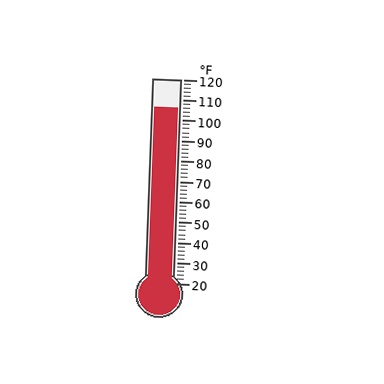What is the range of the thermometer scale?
The thermometer scale ranges from 20°F to 120°F.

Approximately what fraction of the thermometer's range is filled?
The thermometer is filled to approximately 85% of its range.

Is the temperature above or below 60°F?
The temperature is above 60°F.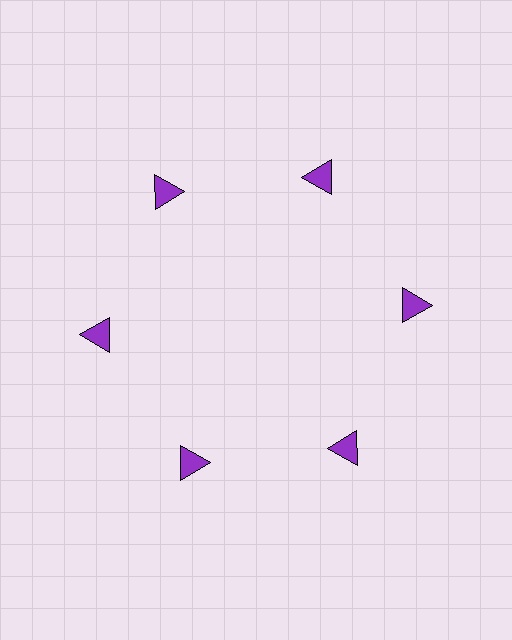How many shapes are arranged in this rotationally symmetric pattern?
There are 6 shapes, arranged in 6 groups of 1.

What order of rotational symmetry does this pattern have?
This pattern has 6-fold rotational symmetry.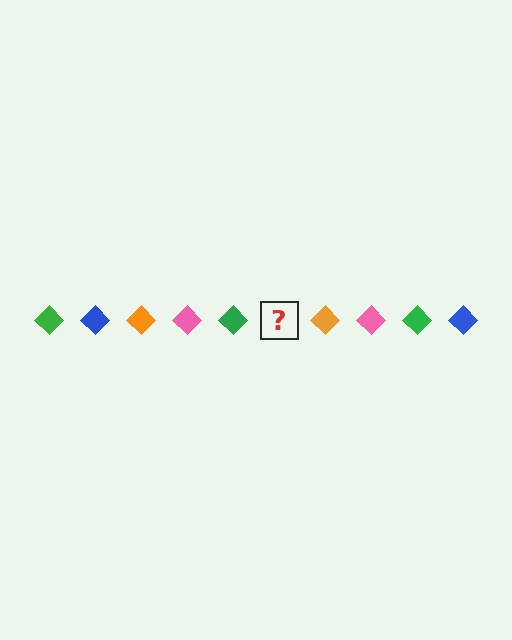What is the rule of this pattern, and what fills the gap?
The rule is that the pattern cycles through green, blue, orange, pink diamonds. The gap should be filled with a blue diamond.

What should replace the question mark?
The question mark should be replaced with a blue diamond.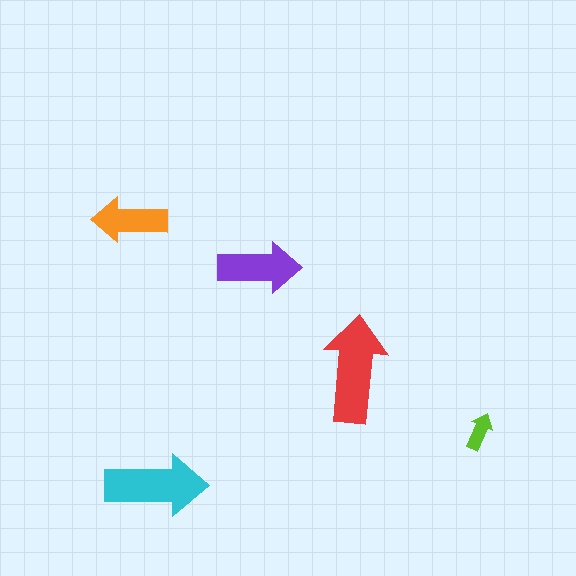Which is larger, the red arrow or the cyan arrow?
The red one.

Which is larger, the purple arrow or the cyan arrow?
The cyan one.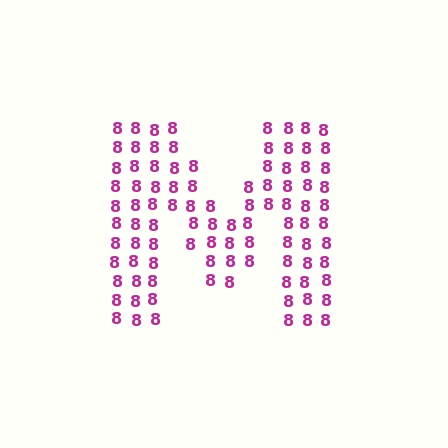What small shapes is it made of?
It is made of small digit 8's.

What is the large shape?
The large shape is the letter M.